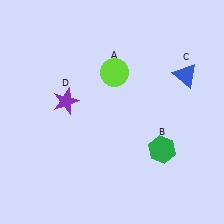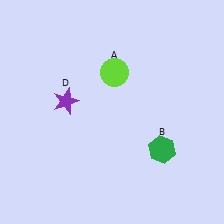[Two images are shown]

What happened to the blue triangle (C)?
The blue triangle (C) was removed in Image 2. It was in the top-right area of Image 1.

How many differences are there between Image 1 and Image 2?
There is 1 difference between the two images.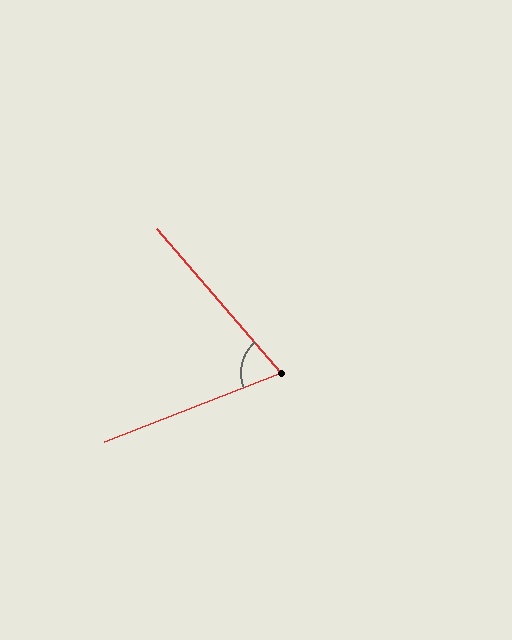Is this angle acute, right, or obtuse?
It is acute.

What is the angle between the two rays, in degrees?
Approximately 71 degrees.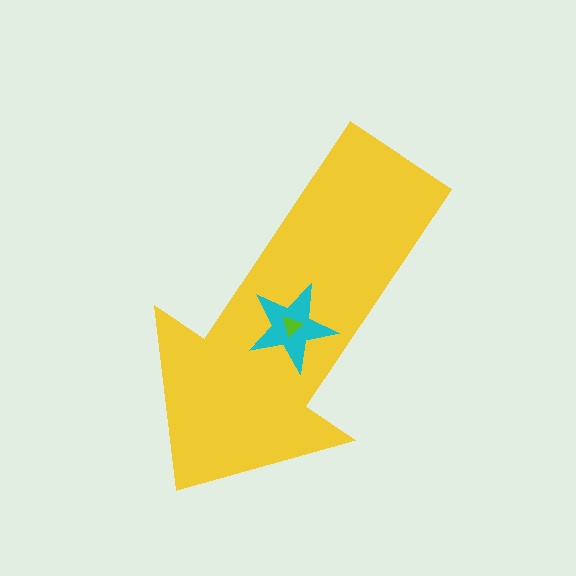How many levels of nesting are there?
3.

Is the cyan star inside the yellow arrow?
Yes.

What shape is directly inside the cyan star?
The lime triangle.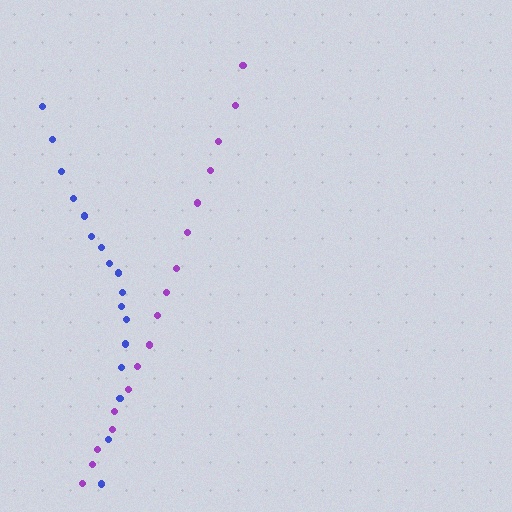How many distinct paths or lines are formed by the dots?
There are 2 distinct paths.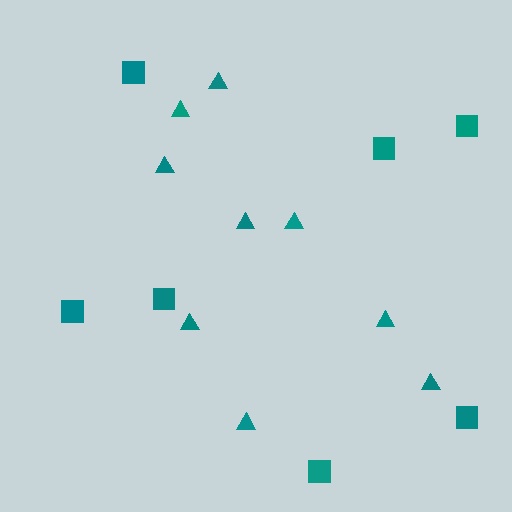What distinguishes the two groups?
There are 2 groups: one group of squares (7) and one group of triangles (9).